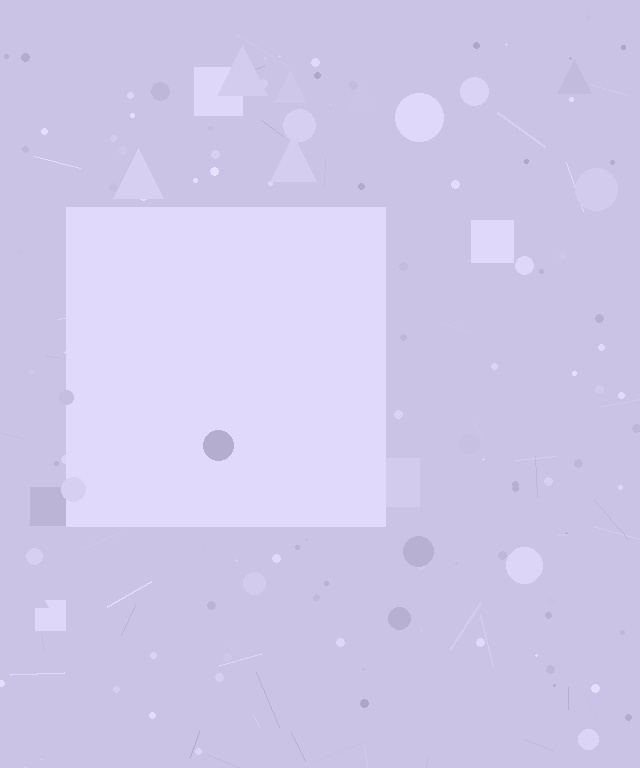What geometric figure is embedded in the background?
A square is embedded in the background.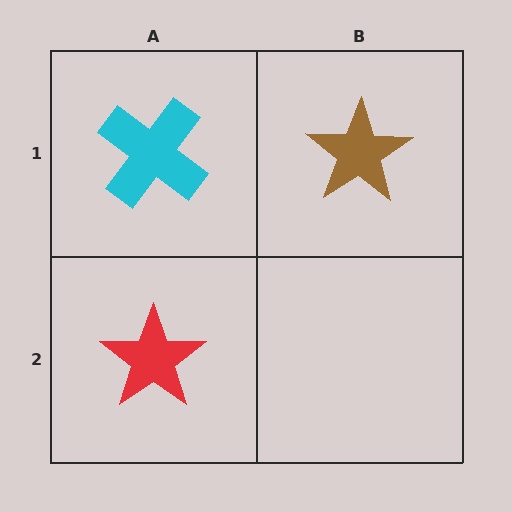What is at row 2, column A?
A red star.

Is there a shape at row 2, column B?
No, that cell is empty.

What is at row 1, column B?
A brown star.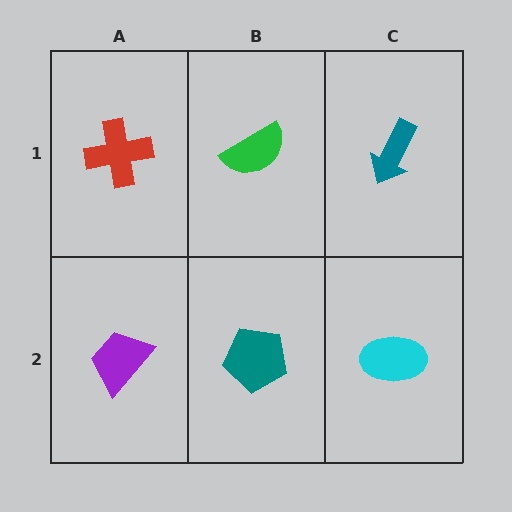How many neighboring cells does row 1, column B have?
3.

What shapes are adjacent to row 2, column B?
A green semicircle (row 1, column B), a purple trapezoid (row 2, column A), a cyan ellipse (row 2, column C).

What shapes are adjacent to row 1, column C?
A cyan ellipse (row 2, column C), a green semicircle (row 1, column B).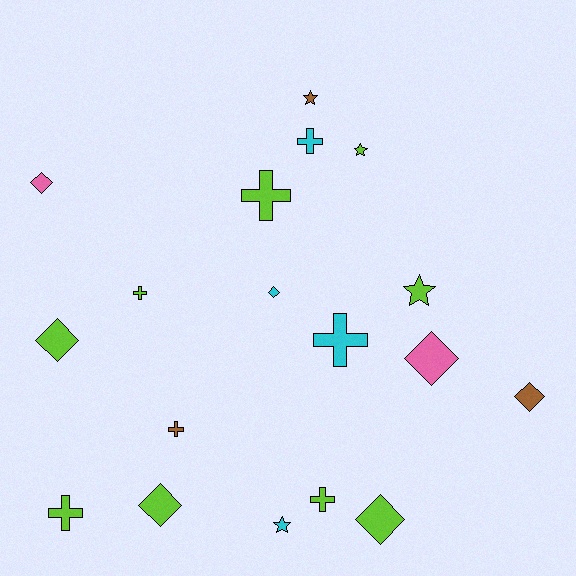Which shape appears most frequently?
Diamond, with 7 objects.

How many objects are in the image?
There are 18 objects.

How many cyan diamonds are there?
There is 1 cyan diamond.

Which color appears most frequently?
Lime, with 9 objects.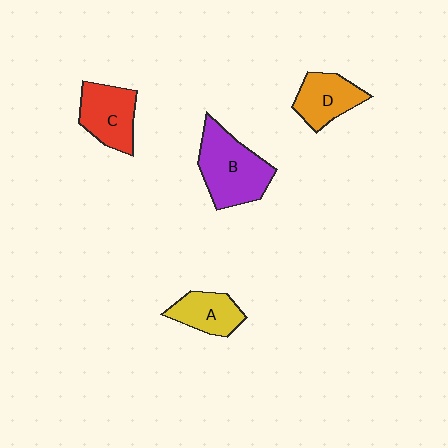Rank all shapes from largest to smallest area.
From largest to smallest: B (purple), C (red), D (orange), A (yellow).